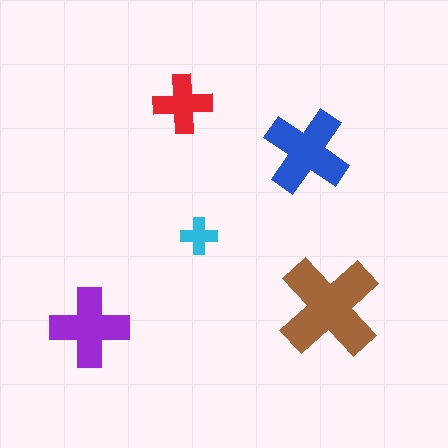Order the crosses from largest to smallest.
the brown one, the blue one, the purple one, the red one, the cyan one.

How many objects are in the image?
There are 5 objects in the image.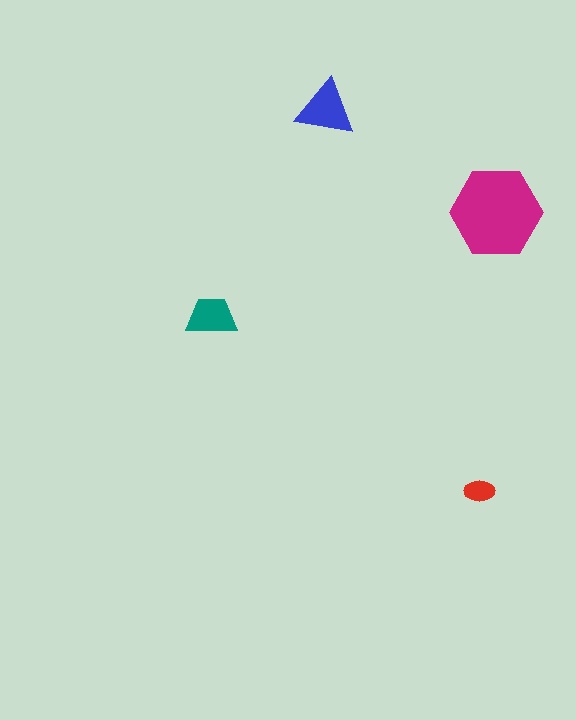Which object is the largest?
The magenta hexagon.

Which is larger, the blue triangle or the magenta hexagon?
The magenta hexagon.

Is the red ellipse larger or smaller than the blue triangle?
Smaller.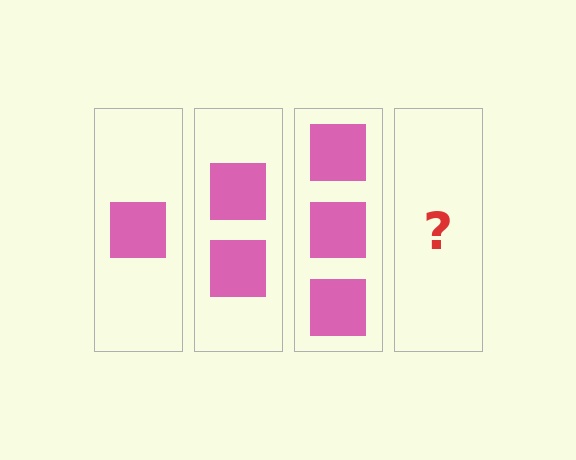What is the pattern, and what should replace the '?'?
The pattern is that each step adds one more square. The '?' should be 4 squares.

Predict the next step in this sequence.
The next step is 4 squares.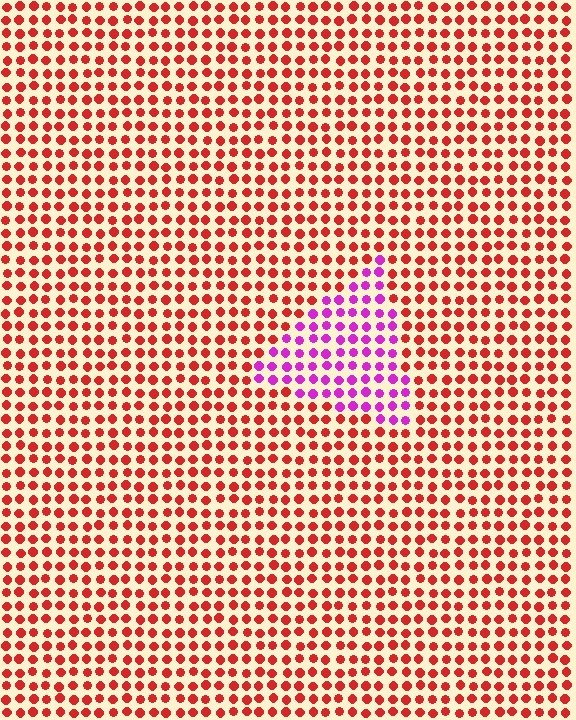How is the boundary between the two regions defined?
The boundary is defined purely by a slight shift in hue (about 58 degrees). Spacing, size, and orientation are identical on both sides.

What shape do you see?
I see a triangle.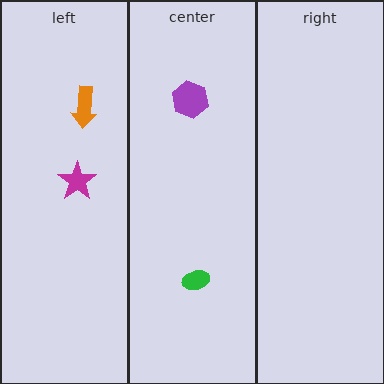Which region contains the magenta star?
The left region.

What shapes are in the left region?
The orange arrow, the magenta star.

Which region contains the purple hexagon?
The center region.